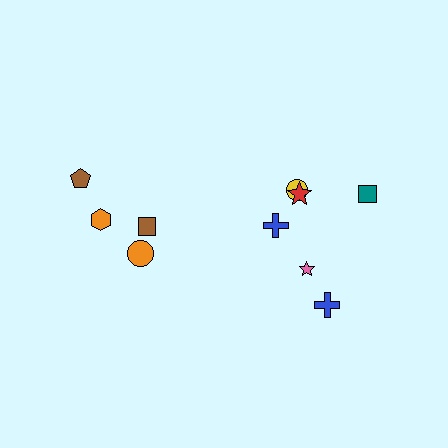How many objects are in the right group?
There are 6 objects.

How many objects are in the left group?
There are 4 objects.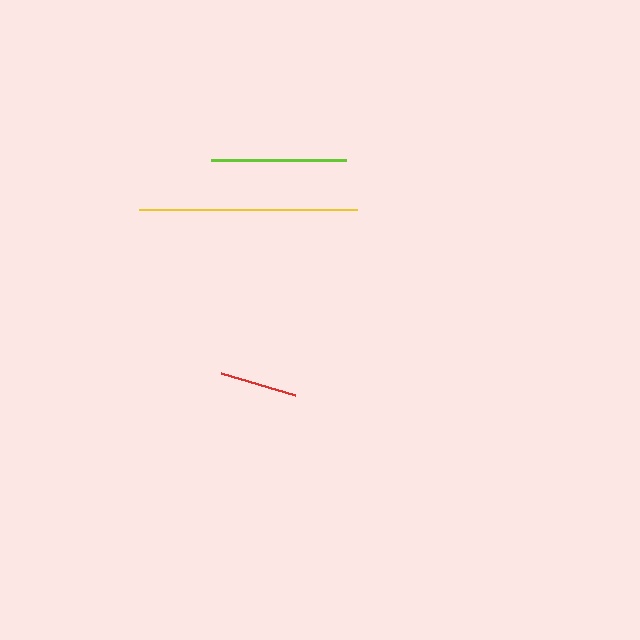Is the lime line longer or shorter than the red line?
The lime line is longer than the red line.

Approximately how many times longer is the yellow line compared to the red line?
The yellow line is approximately 2.8 times the length of the red line.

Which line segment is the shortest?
The red line is the shortest at approximately 77 pixels.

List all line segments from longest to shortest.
From longest to shortest: yellow, lime, red.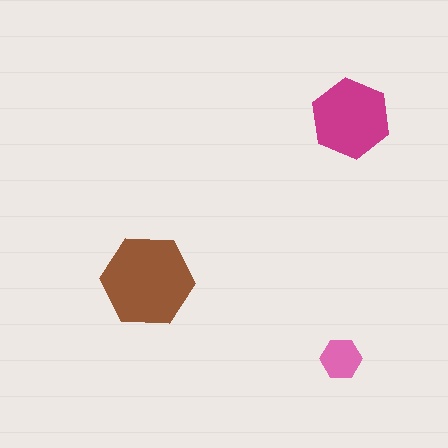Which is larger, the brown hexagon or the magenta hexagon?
The brown one.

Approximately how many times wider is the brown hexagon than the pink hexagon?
About 2.5 times wider.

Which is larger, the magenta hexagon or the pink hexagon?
The magenta one.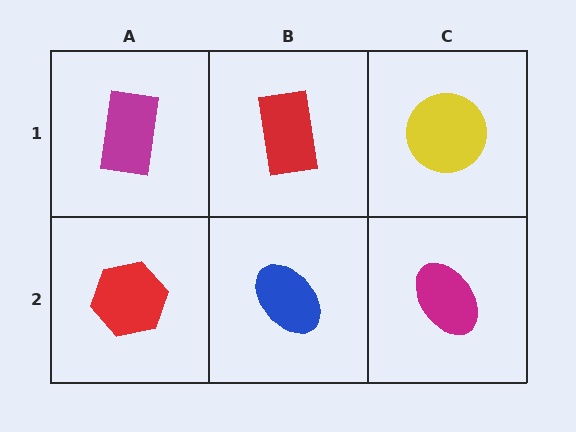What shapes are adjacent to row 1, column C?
A magenta ellipse (row 2, column C), a red rectangle (row 1, column B).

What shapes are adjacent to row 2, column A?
A magenta rectangle (row 1, column A), a blue ellipse (row 2, column B).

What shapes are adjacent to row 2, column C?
A yellow circle (row 1, column C), a blue ellipse (row 2, column B).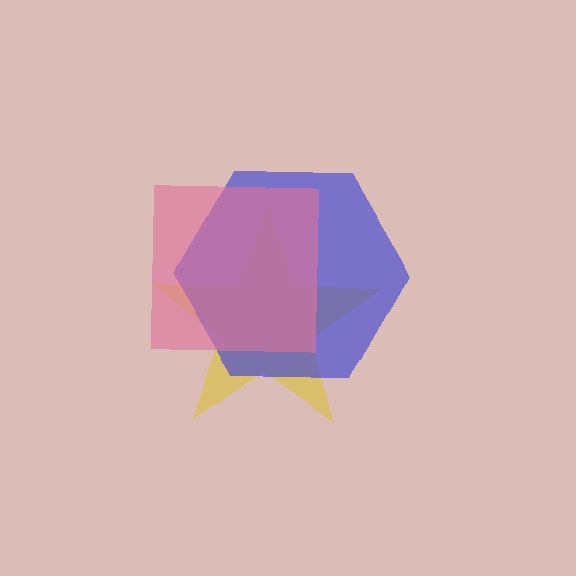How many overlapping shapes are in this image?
There are 3 overlapping shapes in the image.